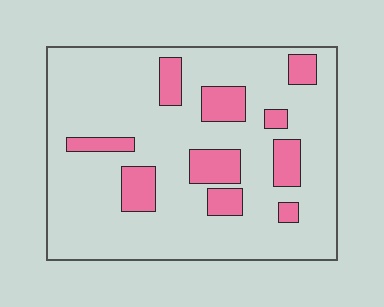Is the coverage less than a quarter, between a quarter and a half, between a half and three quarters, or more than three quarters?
Less than a quarter.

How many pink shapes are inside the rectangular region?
10.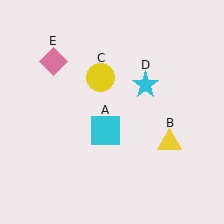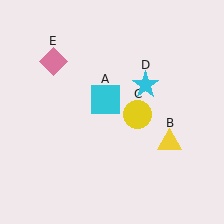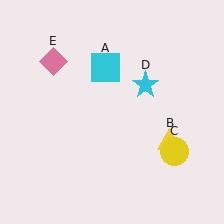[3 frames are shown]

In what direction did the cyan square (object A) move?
The cyan square (object A) moved up.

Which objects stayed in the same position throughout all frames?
Yellow triangle (object B) and cyan star (object D) and pink diamond (object E) remained stationary.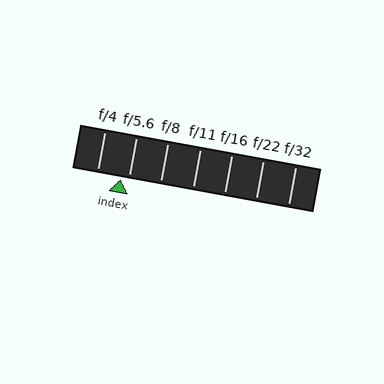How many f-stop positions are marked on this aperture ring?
There are 7 f-stop positions marked.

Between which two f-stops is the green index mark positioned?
The index mark is between f/4 and f/5.6.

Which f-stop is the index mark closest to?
The index mark is closest to f/5.6.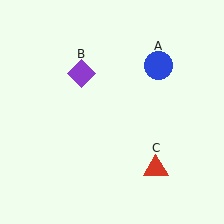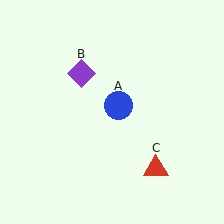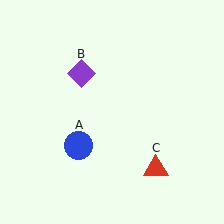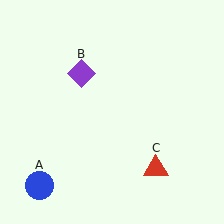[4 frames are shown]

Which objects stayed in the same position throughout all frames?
Purple diamond (object B) and red triangle (object C) remained stationary.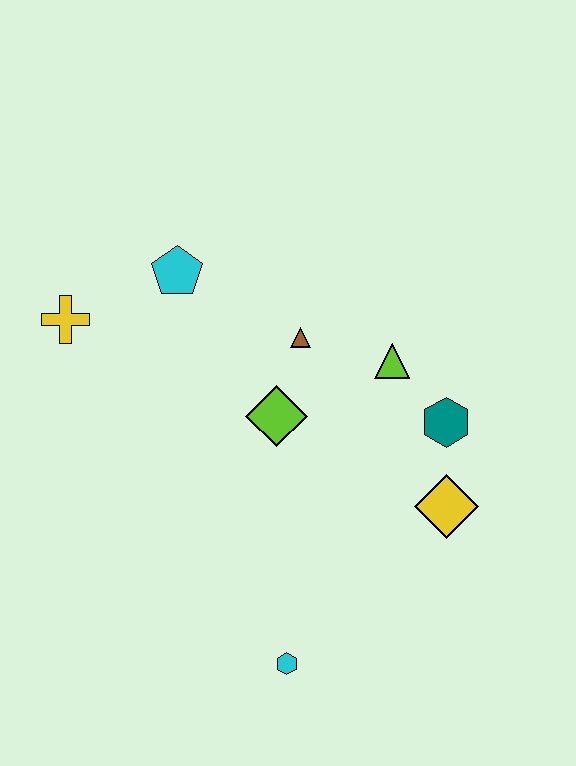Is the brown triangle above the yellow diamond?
Yes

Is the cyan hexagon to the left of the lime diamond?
No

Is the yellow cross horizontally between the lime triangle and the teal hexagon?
No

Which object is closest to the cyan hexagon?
The yellow diamond is closest to the cyan hexagon.